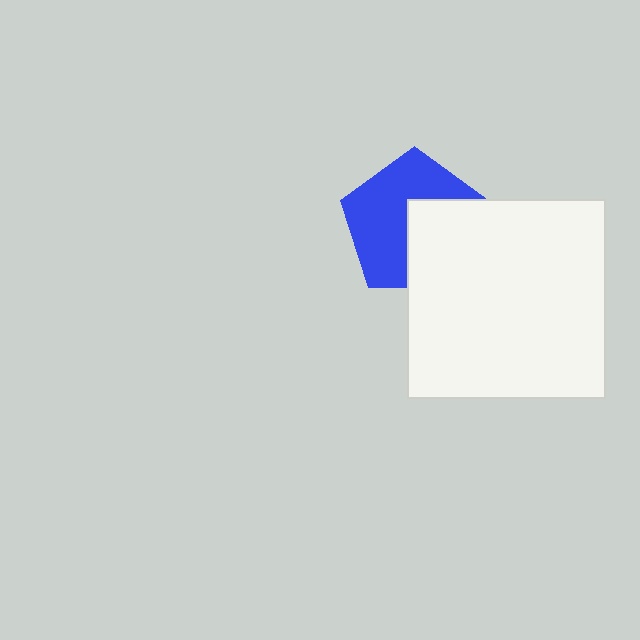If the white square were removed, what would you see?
You would see the complete blue pentagon.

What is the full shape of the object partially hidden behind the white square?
The partially hidden object is a blue pentagon.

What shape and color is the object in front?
The object in front is a white square.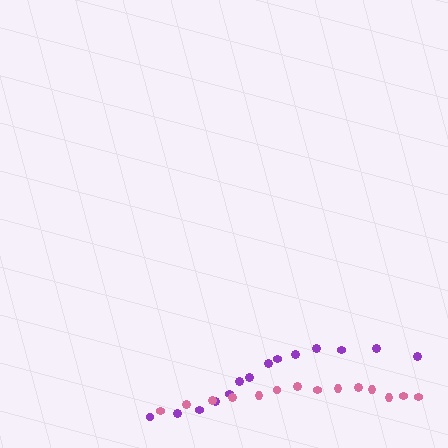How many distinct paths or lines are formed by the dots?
There are 2 distinct paths.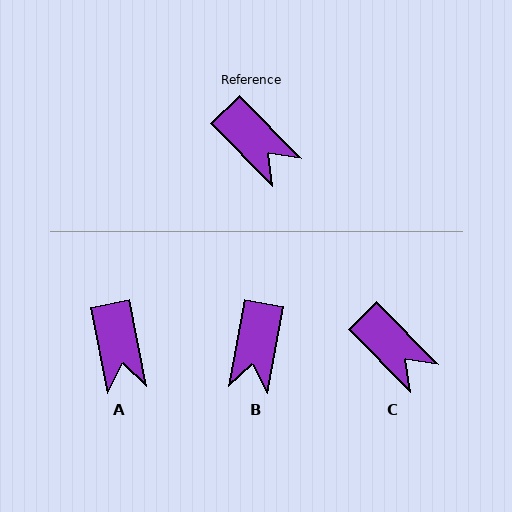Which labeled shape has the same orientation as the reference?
C.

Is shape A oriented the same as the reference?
No, it is off by about 33 degrees.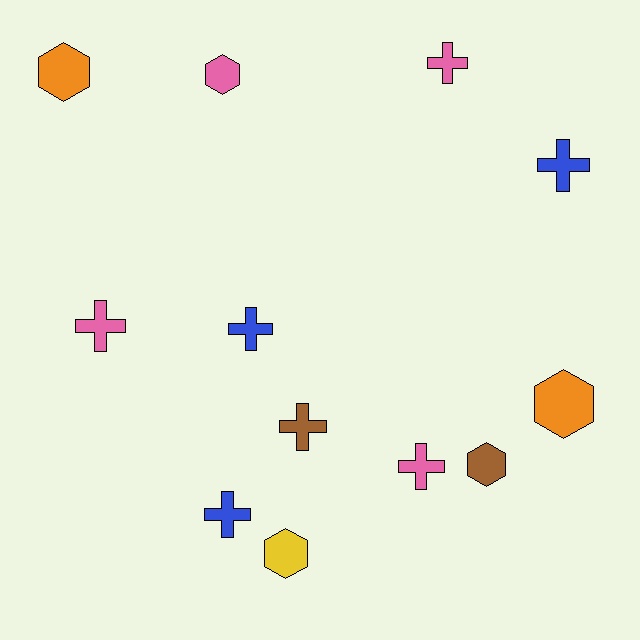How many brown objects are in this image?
There are 2 brown objects.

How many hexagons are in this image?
There are 5 hexagons.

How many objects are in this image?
There are 12 objects.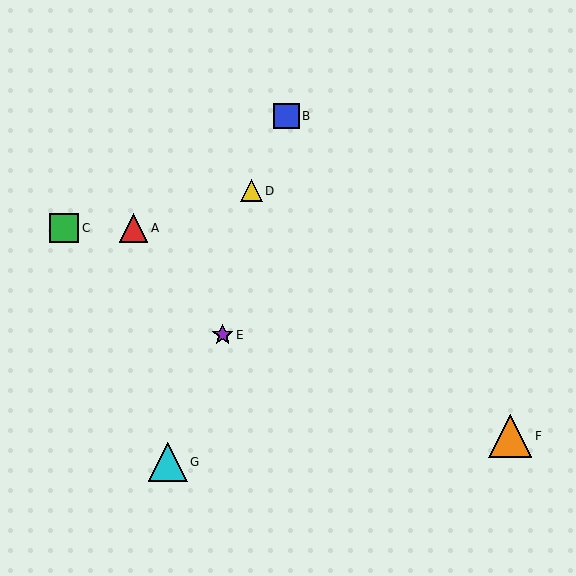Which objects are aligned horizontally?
Objects A, C are aligned horizontally.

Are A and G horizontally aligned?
No, A is at y≈228 and G is at y≈462.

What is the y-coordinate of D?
Object D is at y≈191.